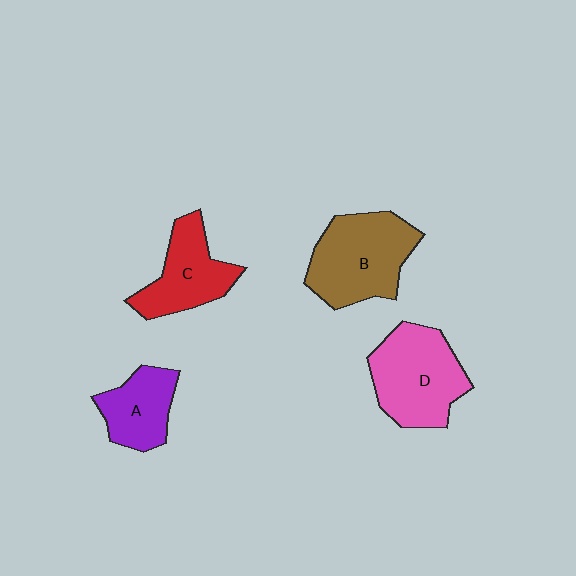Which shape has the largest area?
Shape B (brown).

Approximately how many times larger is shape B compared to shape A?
Approximately 1.6 times.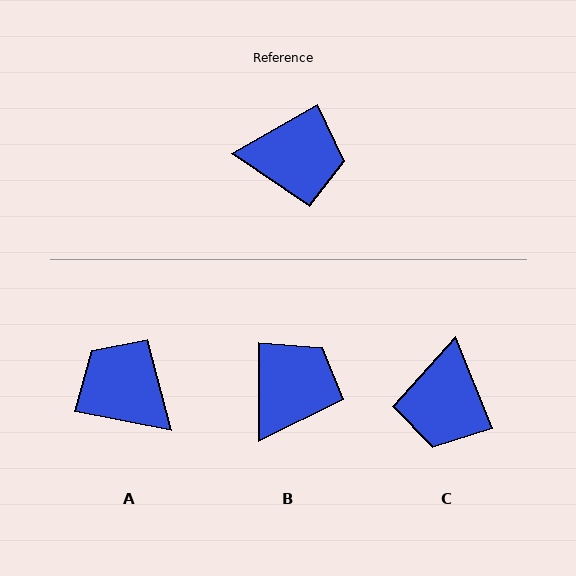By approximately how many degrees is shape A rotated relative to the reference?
Approximately 139 degrees counter-clockwise.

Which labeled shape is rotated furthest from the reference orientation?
A, about 139 degrees away.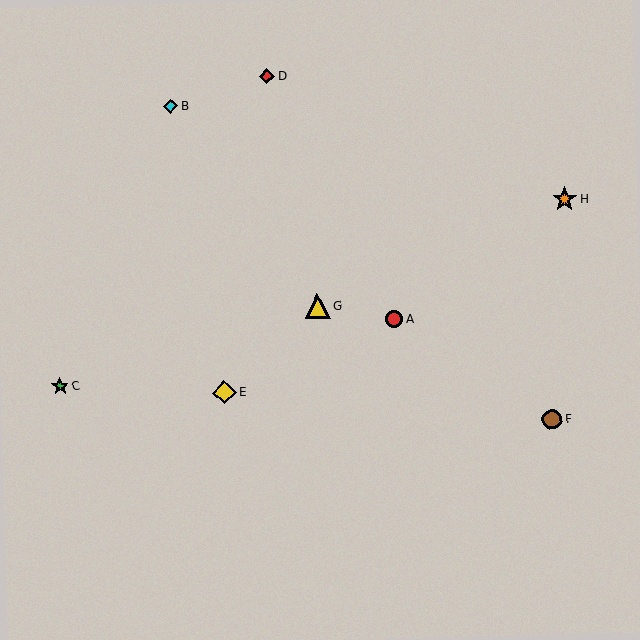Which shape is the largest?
The yellow triangle (labeled G) is the largest.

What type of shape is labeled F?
Shape F is a brown circle.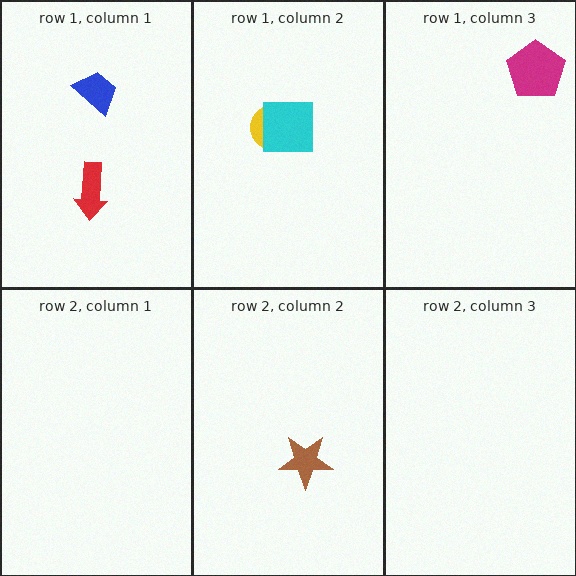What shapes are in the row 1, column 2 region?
The yellow circle, the cyan square.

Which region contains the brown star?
The row 2, column 2 region.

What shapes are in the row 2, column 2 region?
The brown star.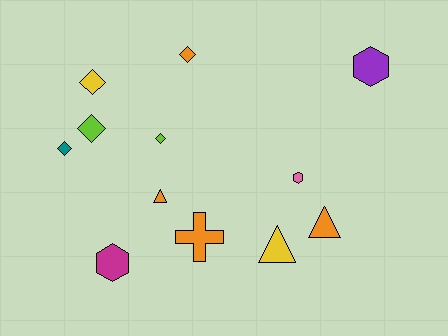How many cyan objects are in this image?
There are no cyan objects.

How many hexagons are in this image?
There are 3 hexagons.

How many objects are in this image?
There are 12 objects.